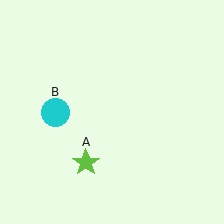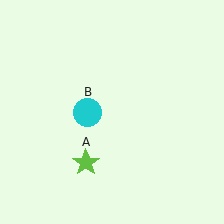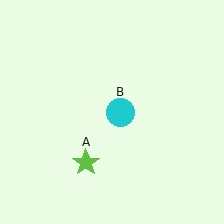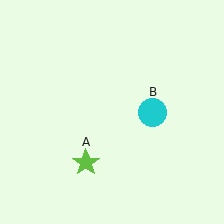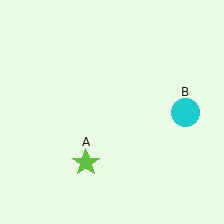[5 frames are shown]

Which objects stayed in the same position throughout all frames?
Lime star (object A) remained stationary.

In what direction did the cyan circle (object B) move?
The cyan circle (object B) moved right.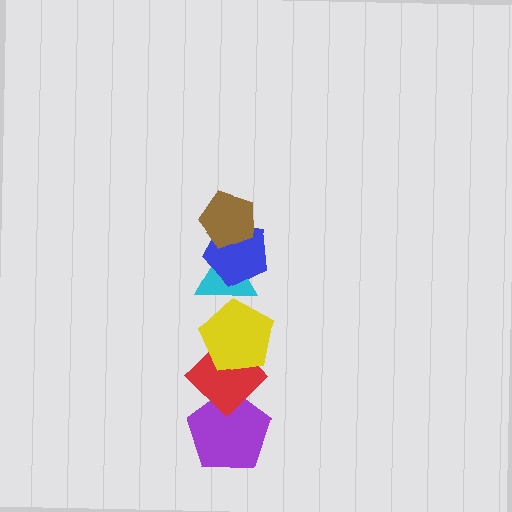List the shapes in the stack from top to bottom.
From top to bottom: the brown pentagon, the blue pentagon, the cyan triangle, the yellow pentagon, the red diamond, the purple pentagon.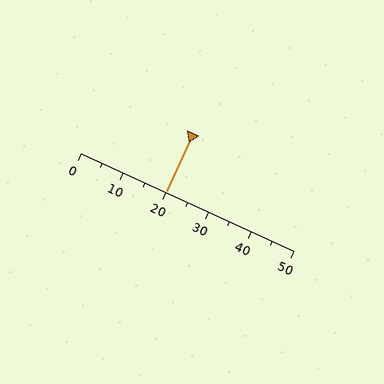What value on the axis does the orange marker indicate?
The marker indicates approximately 20.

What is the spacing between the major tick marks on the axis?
The major ticks are spaced 10 apart.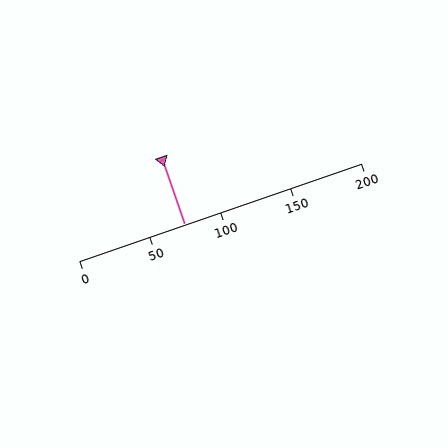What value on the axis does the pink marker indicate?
The marker indicates approximately 75.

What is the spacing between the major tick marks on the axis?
The major ticks are spaced 50 apart.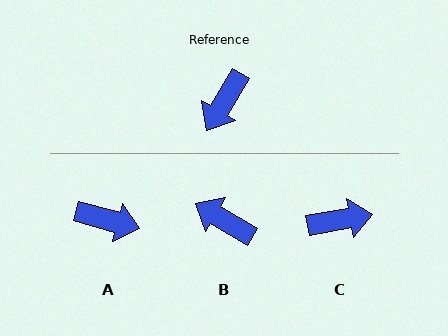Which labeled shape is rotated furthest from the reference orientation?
C, about 131 degrees away.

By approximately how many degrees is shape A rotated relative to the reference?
Approximately 106 degrees counter-clockwise.